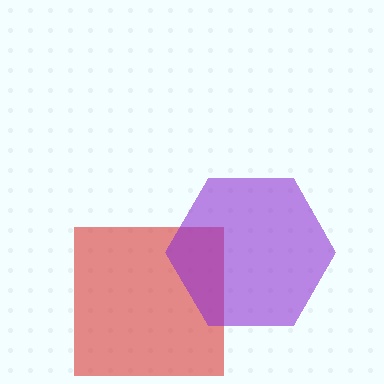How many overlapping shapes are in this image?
There are 2 overlapping shapes in the image.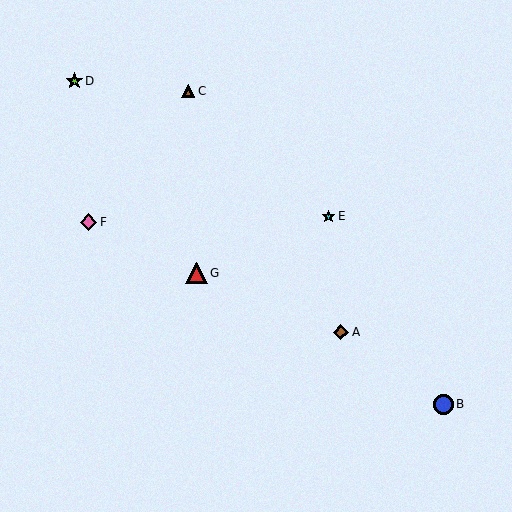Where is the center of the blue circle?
The center of the blue circle is at (443, 404).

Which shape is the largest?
The red triangle (labeled G) is the largest.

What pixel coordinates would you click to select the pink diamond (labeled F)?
Click at (89, 222) to select the pink diamond F.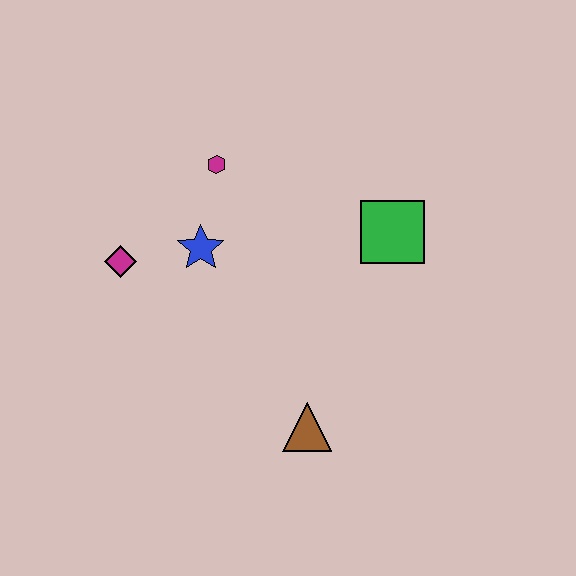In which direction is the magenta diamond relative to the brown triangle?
The magenta diamond is to the left of the brown triangle.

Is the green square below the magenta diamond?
No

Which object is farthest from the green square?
The magenta diamond is farthest from the green square.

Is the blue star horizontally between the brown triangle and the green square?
No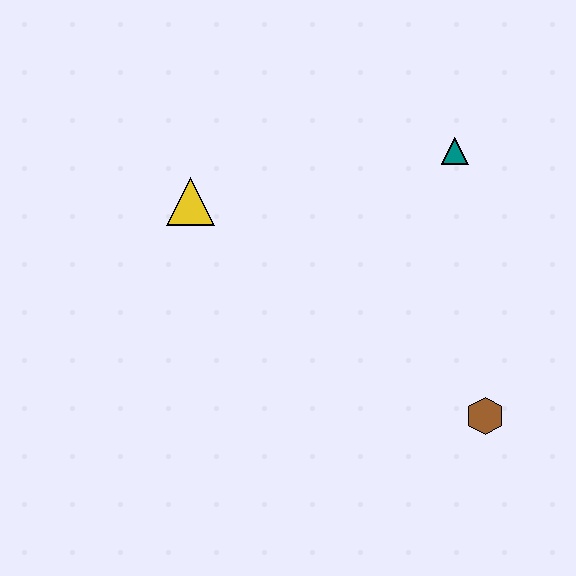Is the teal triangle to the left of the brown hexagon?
Yes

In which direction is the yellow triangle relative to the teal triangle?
The yellow triangle is to the left of the teal triangle.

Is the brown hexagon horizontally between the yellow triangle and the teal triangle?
No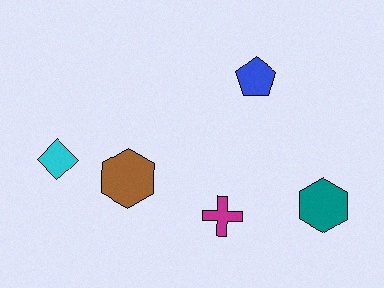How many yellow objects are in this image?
There are no yellow objects.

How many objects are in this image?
There are 5 objects.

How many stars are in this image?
There are no stars.